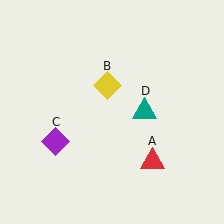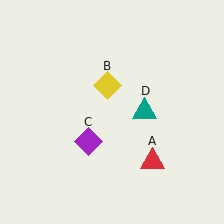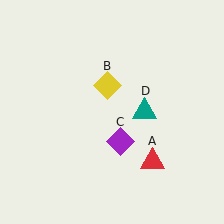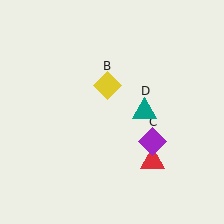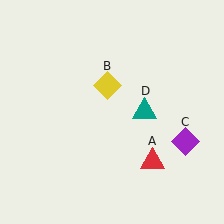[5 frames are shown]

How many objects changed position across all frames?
1 object changed position: purple diamond (object C).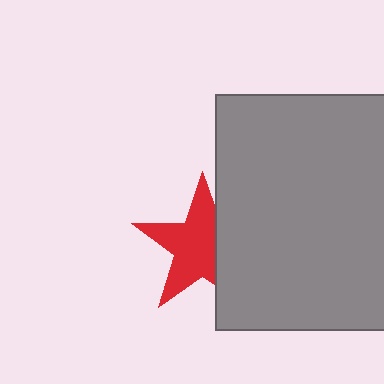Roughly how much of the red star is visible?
Most of it is visible (roughly 67%).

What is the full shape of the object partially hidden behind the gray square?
The partially hidden object is a red star.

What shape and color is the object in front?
The object in front is a gray square.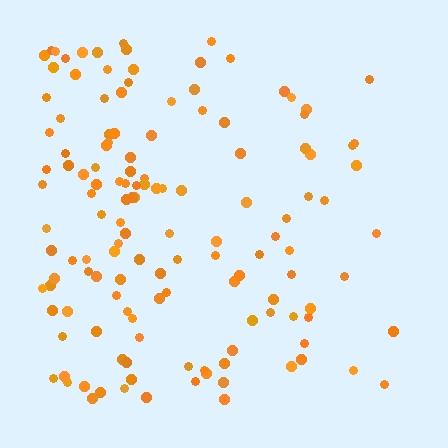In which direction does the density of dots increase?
From right to left, with the left side densest.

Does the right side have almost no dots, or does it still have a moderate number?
Still a moderate number, just noticeably fewer than the left.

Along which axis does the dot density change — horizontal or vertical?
Horizontal.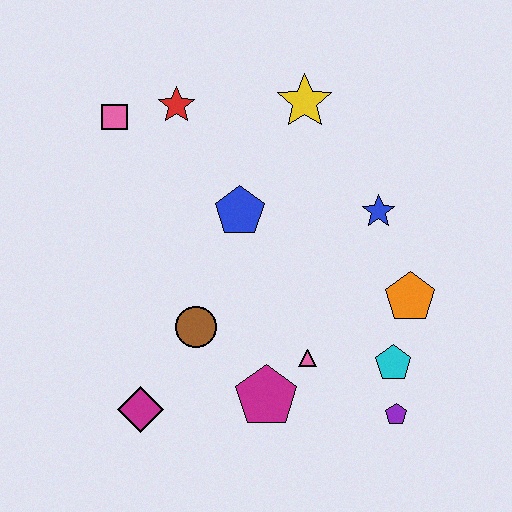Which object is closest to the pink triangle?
The magenta pentagon is closest to the pink triangle.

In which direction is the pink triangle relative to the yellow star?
The pink triangle is below the yellow star.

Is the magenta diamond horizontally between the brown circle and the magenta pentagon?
No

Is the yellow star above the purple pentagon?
Yes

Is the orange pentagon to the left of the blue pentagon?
No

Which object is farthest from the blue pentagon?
The purple pentagon is farthest from the blue pentagon.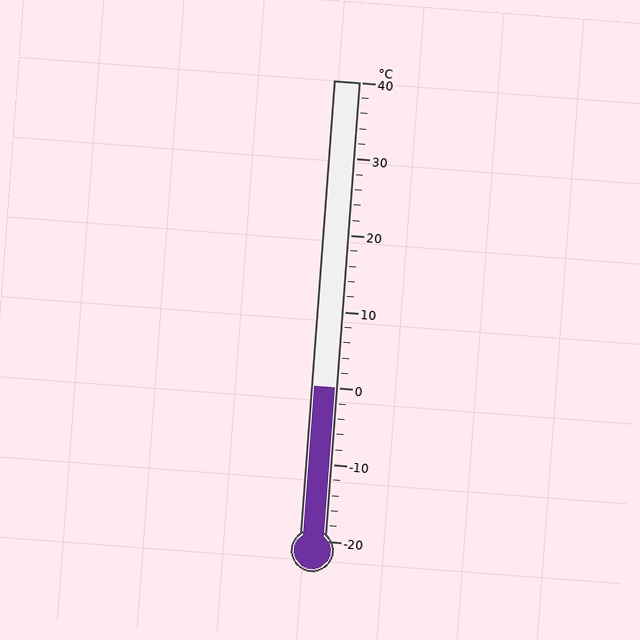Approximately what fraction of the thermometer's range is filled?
The thermometer is filled to approximately 35% of its range.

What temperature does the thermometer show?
The thermometer shows approximately 0°C.